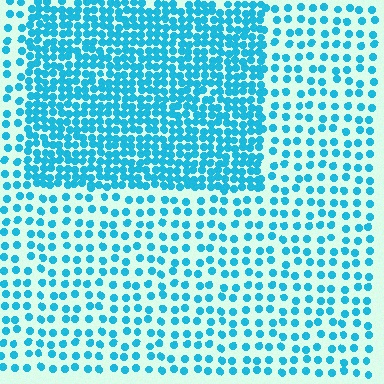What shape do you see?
I see a rectangle.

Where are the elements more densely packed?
The elements are more densely packed inside the rectangle boundary.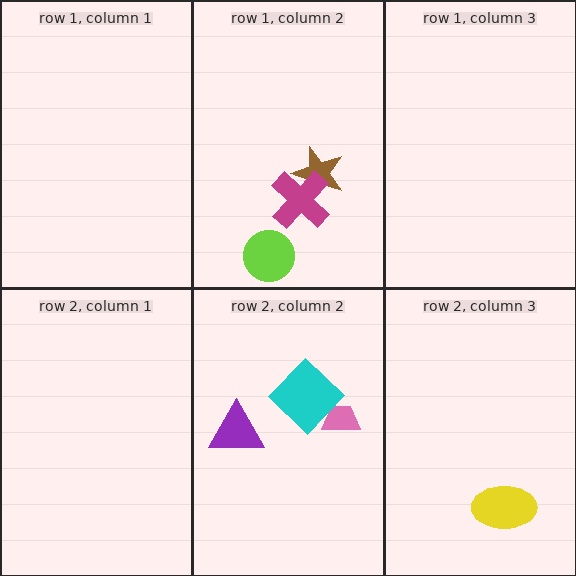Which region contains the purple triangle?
The row 2, column 2 region.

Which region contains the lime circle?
The row 1, column 2 region.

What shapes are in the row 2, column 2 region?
The purple triangle, the pink trapezoid, the cyan diamond.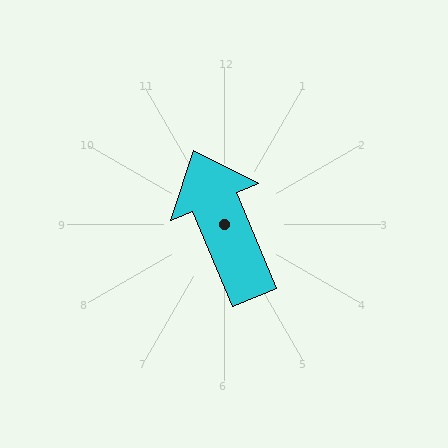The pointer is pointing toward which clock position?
Roughly 11 o'clock.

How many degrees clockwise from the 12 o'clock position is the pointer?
Approximately 338 degrees.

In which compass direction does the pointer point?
North.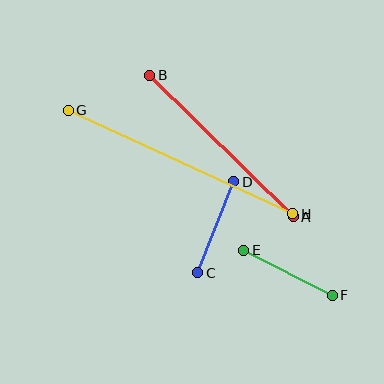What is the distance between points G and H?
The distance is approximately 248 pixels.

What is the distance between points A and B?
The distance is approximately 201 pixels.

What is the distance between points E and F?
The distance is approximately 99 pixels.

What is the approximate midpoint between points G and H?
The midpoint is at approximately (180, 162) pixels.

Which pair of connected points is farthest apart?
Points G and H are farthest apart.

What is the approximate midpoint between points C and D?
The midpoint is at approximately (216, 227) pixels.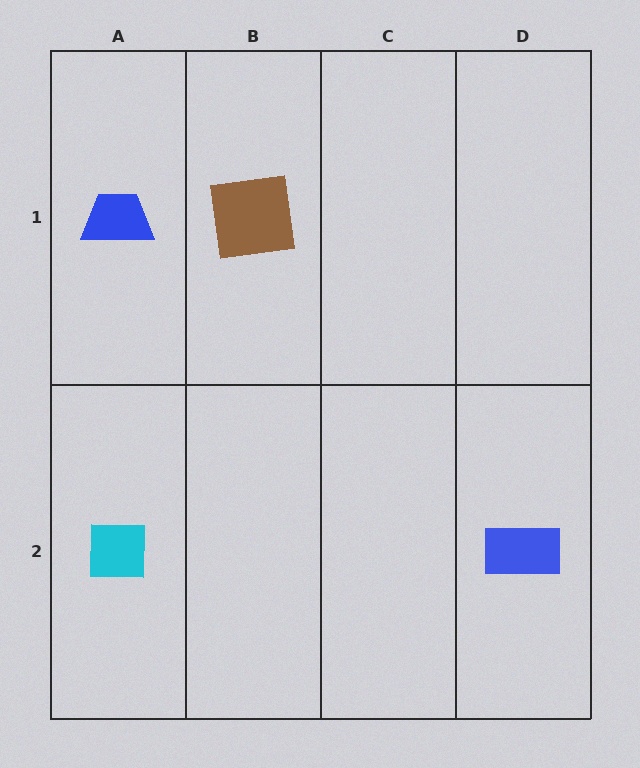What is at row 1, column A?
A blue trapezoid.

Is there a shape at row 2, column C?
No, that cell is empty.